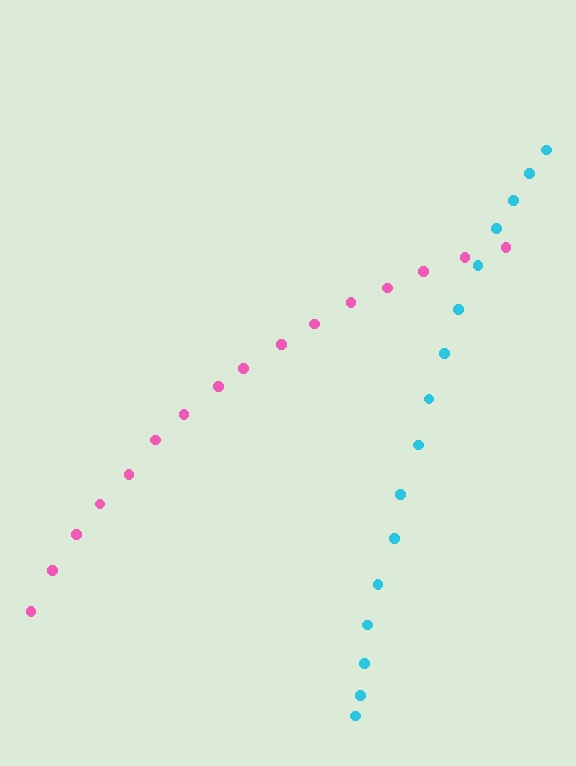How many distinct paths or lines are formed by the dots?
There are 2 distinct paths.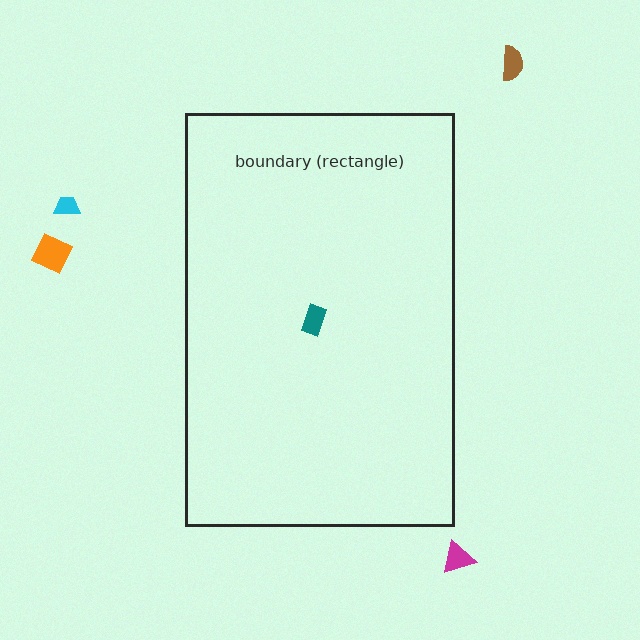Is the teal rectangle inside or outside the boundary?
Inside.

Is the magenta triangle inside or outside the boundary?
Outside.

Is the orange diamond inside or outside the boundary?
Outside.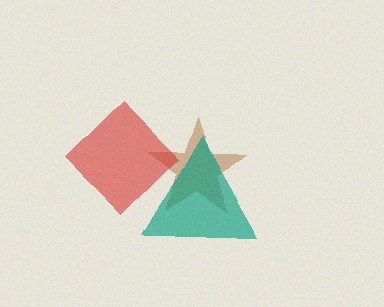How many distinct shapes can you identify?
There are 3 distinct shapes: a brown star, a red diamond, a teal triangle.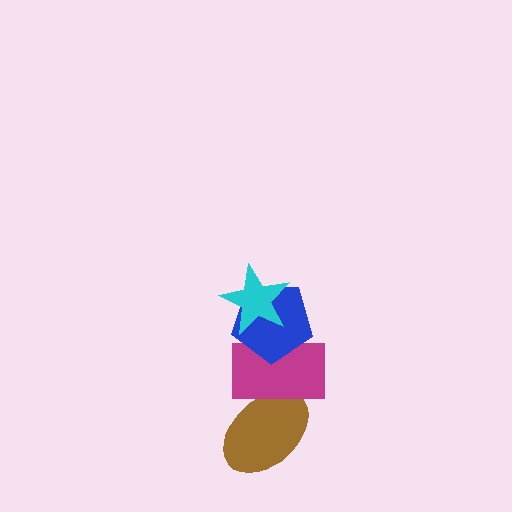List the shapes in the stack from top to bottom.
From top to bottom: the cyan star, the blue pentagon, the magenta rectangle, the brown ellipse.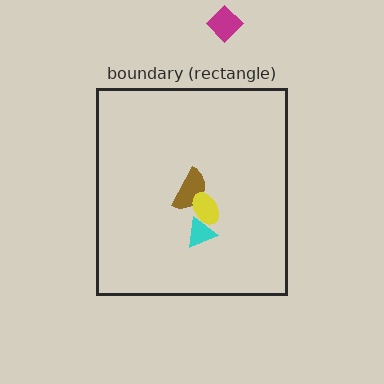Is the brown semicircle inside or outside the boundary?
Inside.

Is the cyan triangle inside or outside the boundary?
Inside.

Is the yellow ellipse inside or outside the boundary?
Inside.